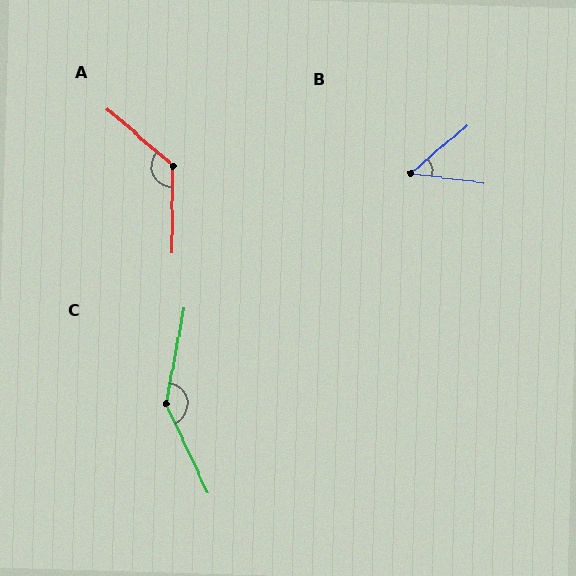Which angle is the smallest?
B, at approximately 48 degrees.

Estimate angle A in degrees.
Approximately 130 degrees.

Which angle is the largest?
C, at approximately 144 degrees.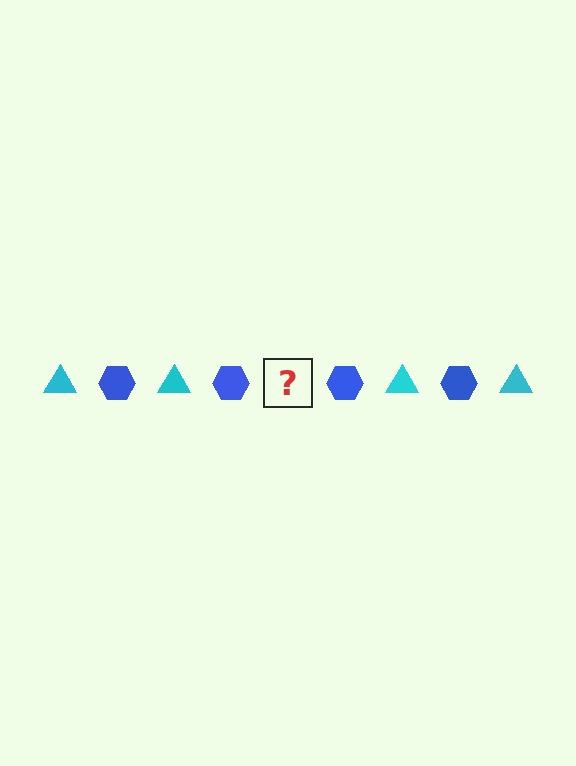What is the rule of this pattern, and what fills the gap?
The rule is that the pattern alternates between cyan triangle and blue hexagon. The gap should be filled with a cyan triangle.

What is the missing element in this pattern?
The missing element is a cyan triangle.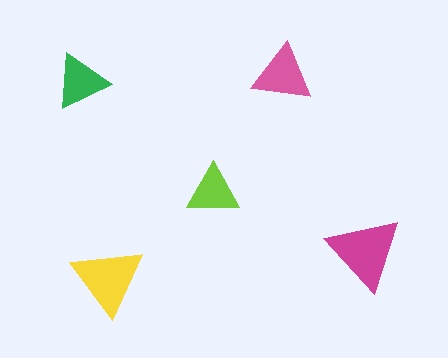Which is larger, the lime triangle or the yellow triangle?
The yellow one.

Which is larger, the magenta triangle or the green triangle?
The magenta one.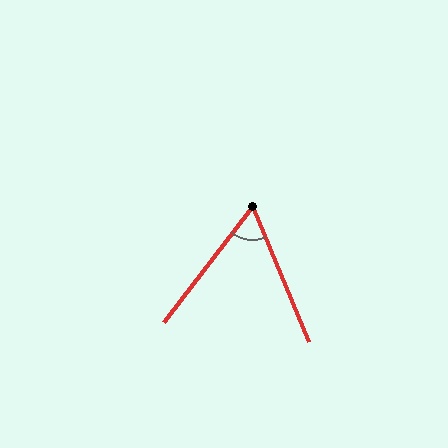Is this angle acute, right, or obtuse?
It is acute.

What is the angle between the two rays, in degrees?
Approximately 60 degrees.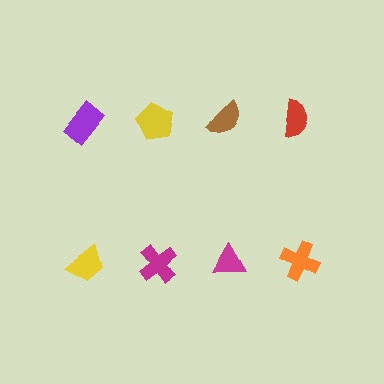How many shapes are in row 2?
4 shapes.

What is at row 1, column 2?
A yellow pentagon.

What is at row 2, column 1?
A yellow trapezoid.